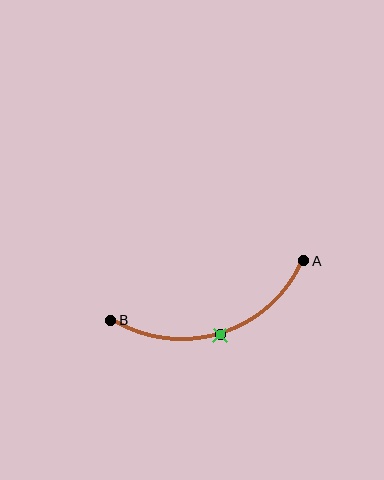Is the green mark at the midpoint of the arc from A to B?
Yes. The green mark lies on the arc at equal arc-length from both A and B — it is the arc midpoint.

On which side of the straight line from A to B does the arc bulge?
The arc bulges below the straight line connecting A and B.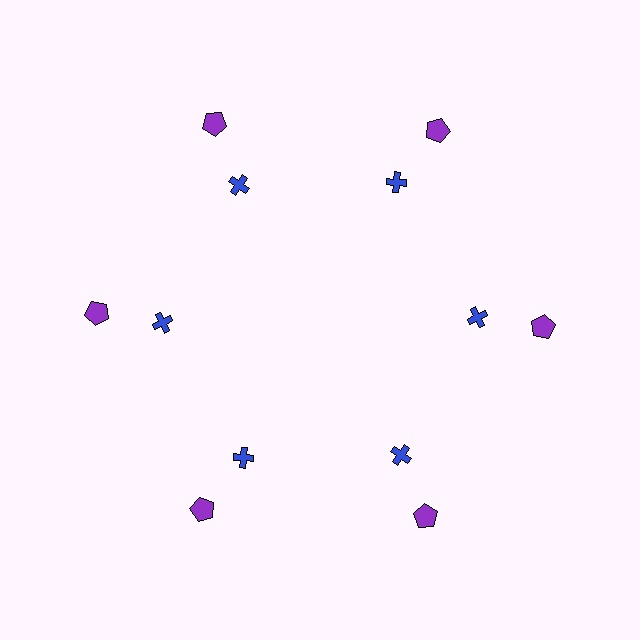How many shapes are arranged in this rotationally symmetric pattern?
There are 12 shapes, arranged in 6 groups of 2.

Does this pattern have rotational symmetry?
Yes, this pattern has 6-fold rotational symmetry. It looks the same after rotating 60 degrees around the center.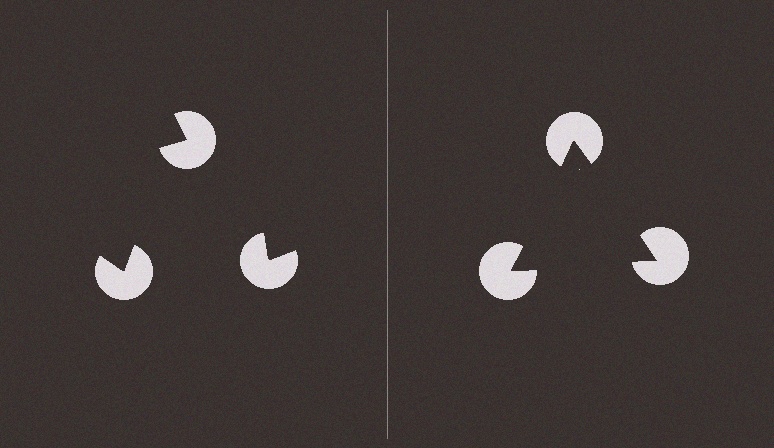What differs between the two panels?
The pac-man discs are positioned identically on both sides; only the wedge orientations differ. On the right they align to a triangle; on the left they are misaligned.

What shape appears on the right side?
An illusory triangle.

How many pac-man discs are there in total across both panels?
6 — 3 on each side.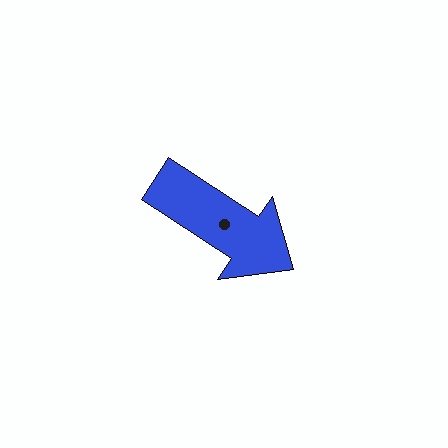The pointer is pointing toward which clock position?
Roughly 4 o'clock.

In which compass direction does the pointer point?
Southeast.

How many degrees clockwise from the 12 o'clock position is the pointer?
Approximately 123 degrees.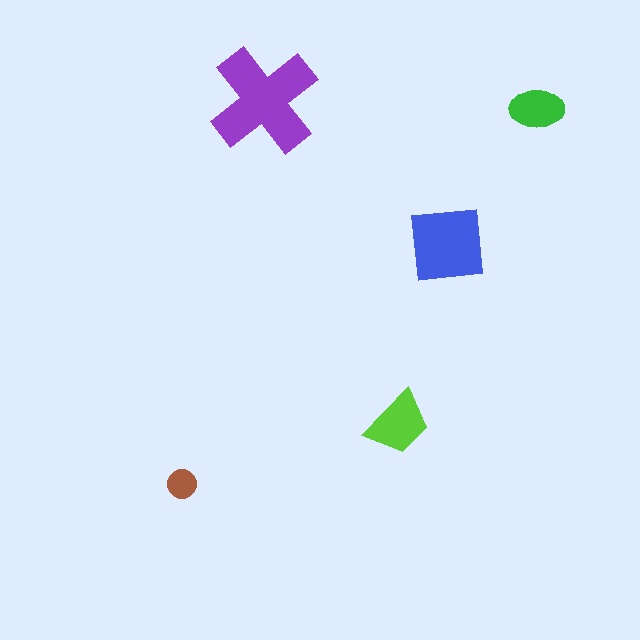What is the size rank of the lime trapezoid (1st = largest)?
3rd.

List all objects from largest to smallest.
The purple cross, the blue square, the lime trapezoid, the green ellipse, the brown circle.